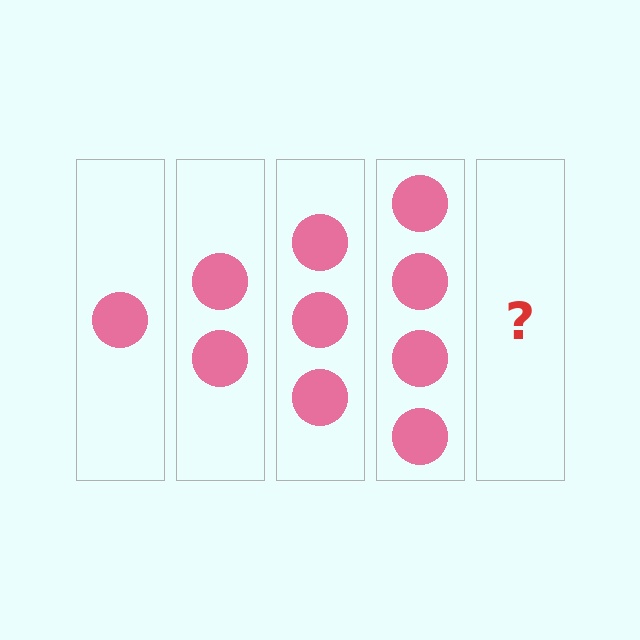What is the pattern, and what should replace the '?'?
The pattern is that each step adds one more circle. The '?' should be 5 circles.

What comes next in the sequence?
The next element should be 5 circles.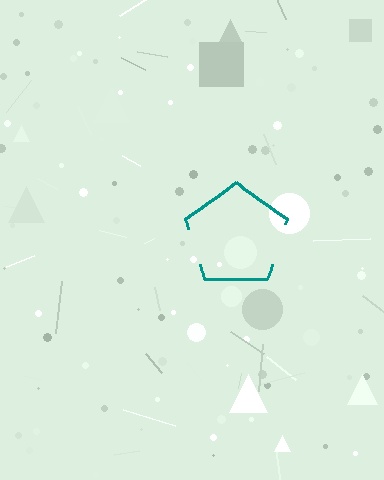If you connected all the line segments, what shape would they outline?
They would outline a pentagon.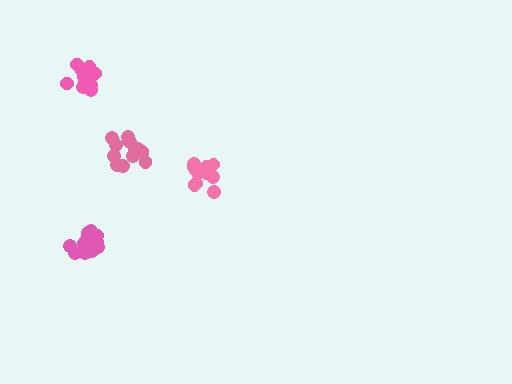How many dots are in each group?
Group 1: 14 dots, Group 2: 13 dots, Group 3: 16 dots, Group 4: 13 dots (56 total).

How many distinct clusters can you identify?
There are 4 distinct clusters.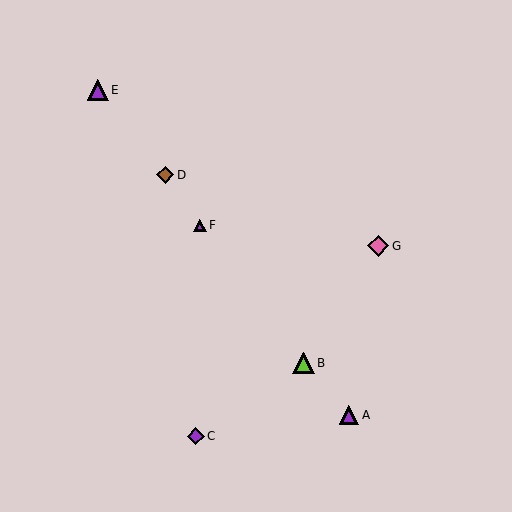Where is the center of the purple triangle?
The center of the purple triangle is at (349, 415).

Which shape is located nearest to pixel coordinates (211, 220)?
The purple triangle (labeled F) at (200, 225) is nearest to that location.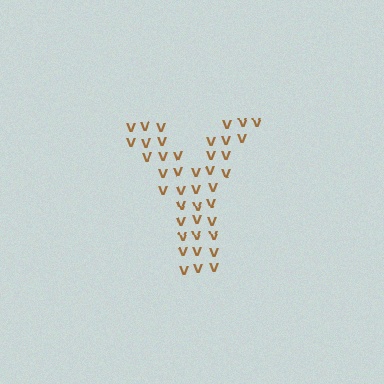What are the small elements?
The small elements are letter V's.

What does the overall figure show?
The overall figure shows the letter Y.